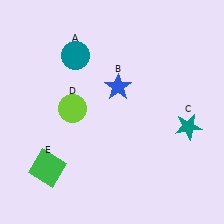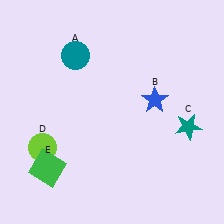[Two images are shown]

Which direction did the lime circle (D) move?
The lime circle (D) moved down.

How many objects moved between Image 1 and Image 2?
2 objects moved between the two images.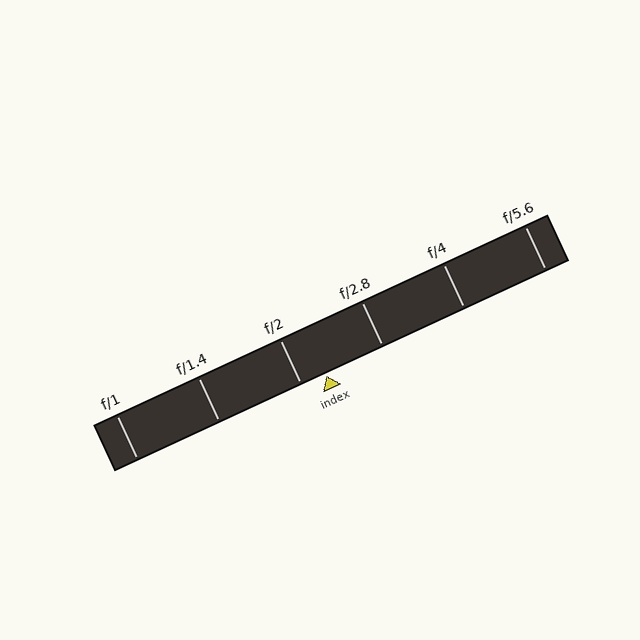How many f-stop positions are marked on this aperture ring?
There are 6 f-stop positions marked.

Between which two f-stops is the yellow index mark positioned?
The index mark is between f/2 and f/2.8.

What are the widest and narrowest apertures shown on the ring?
The widest aperture shown is f/1 and the narrowest is f/5.6.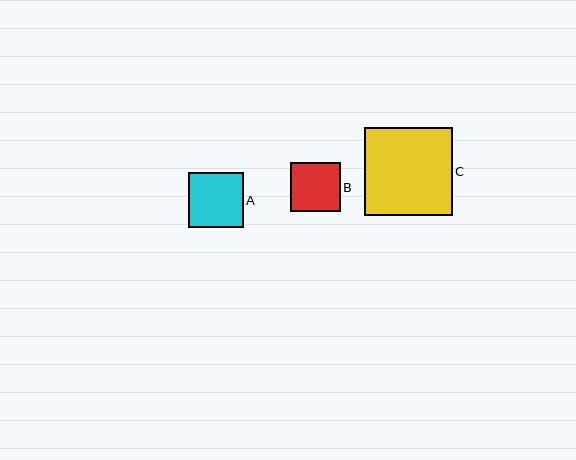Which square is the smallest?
Square B is the smallest with a size of approximately 49 pixels.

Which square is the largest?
Square C is the largest with a size of approximately 88 pixels.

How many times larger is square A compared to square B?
Square A is approximately 1.1 times the size of square B.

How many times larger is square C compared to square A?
Square C is approximately 1.6 times the size of square A.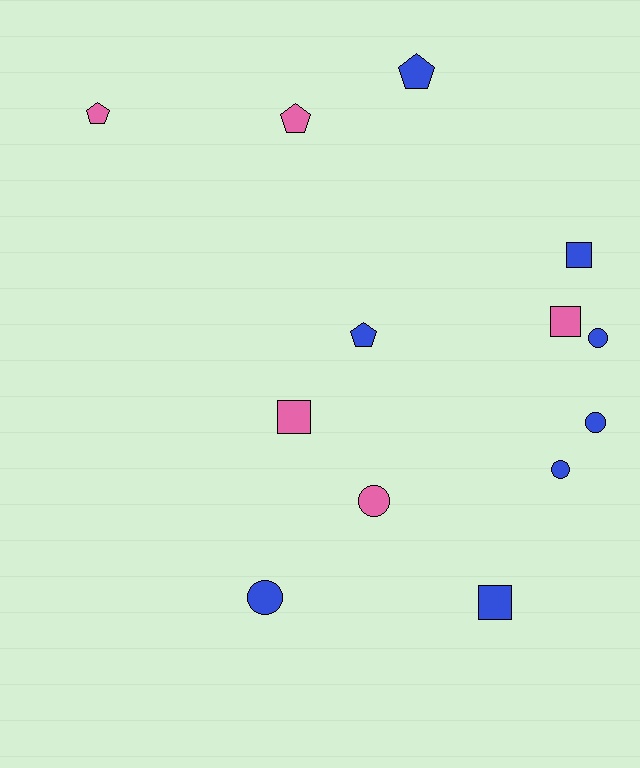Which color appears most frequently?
Blue, with 8 objects.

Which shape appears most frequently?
Circle, with 5 objects.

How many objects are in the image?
There are 13 objects.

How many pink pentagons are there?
There are 2 pink pentagons.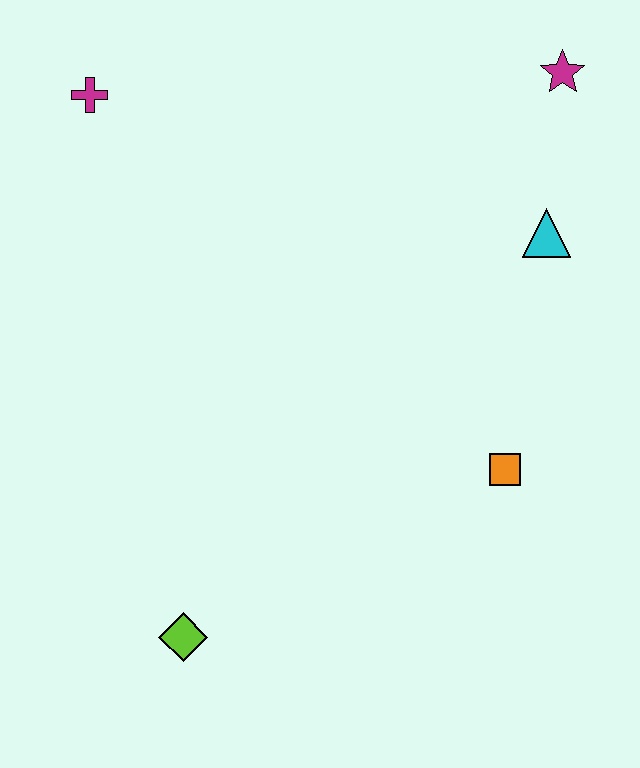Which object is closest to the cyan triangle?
The magenta star is closest to the cyan triangle.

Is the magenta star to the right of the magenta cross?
Yes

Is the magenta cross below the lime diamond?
No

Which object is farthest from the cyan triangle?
The lime diamond is farthest from the cyan triangle.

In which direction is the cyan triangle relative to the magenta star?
The cyan triangle is below the magenta star.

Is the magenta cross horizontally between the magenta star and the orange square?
No